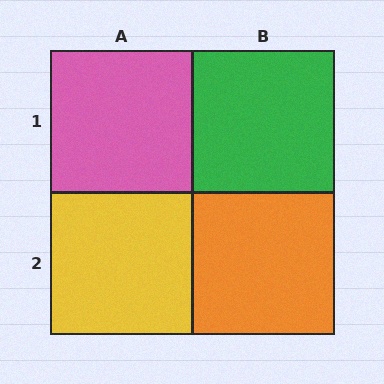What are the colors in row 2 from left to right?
Yellow, orange.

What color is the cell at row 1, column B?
Green.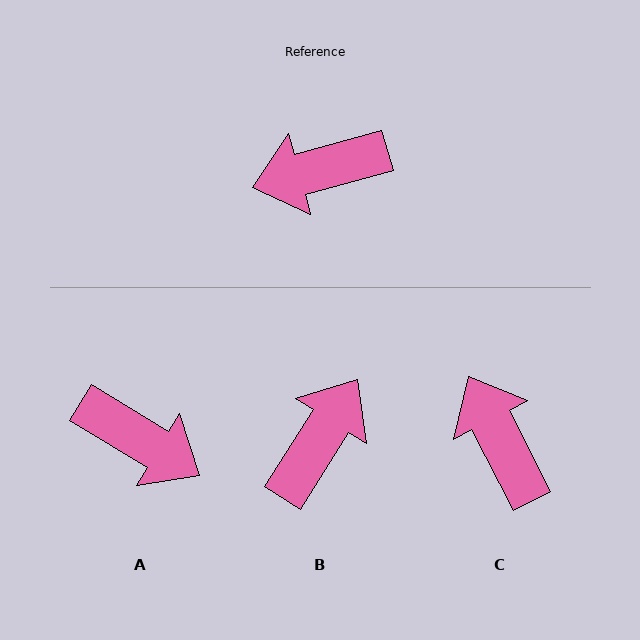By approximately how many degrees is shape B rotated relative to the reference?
Approximately 138 degrees clockwise.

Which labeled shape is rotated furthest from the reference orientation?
B, about 138 degrees away.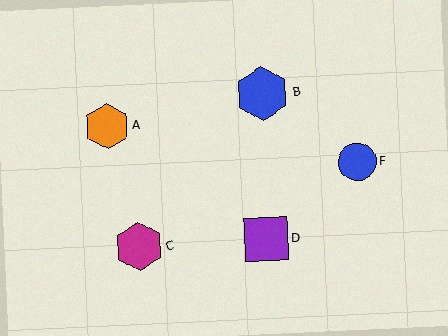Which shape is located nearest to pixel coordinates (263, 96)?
The blue hexagon (labeled B) at (262, 94) is nearest to that location.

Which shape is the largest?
The blue hexagon (labeled B) is the largest.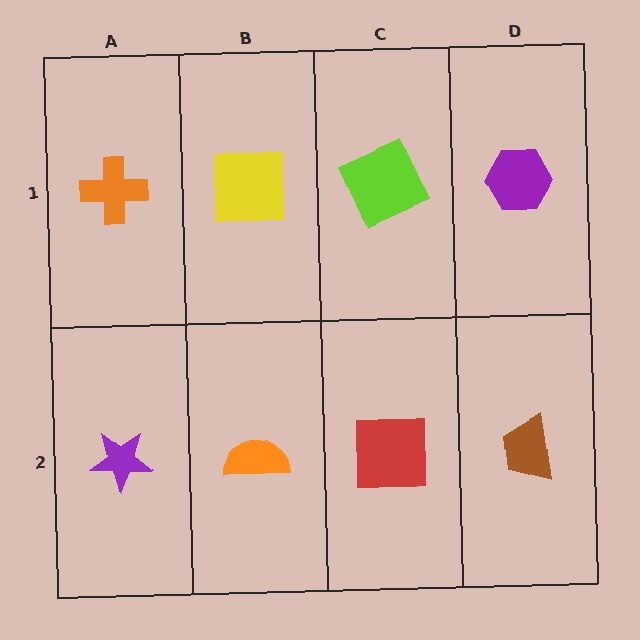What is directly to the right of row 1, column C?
A purple hexagon.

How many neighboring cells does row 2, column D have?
2.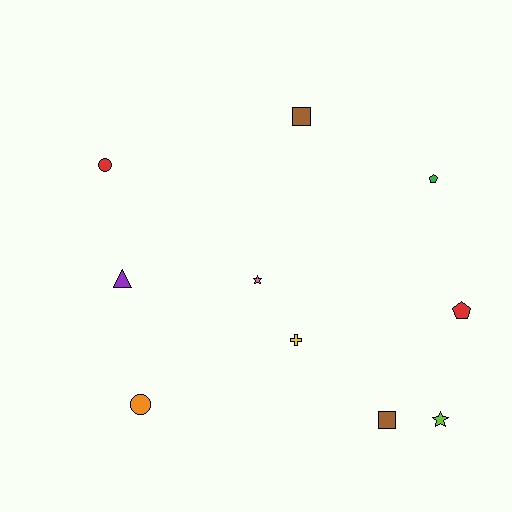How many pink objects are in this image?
There is 1 pink object.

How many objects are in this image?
There are 10 objects.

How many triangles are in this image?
There is 1 triangle.